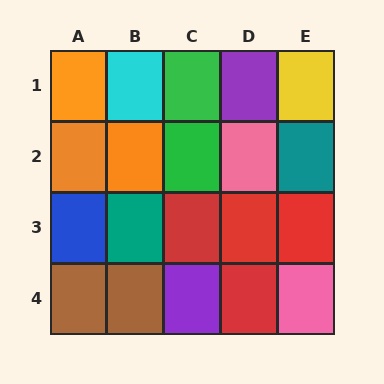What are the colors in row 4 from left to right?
Brown, brown, purple, red, pink.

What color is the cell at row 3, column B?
Teal.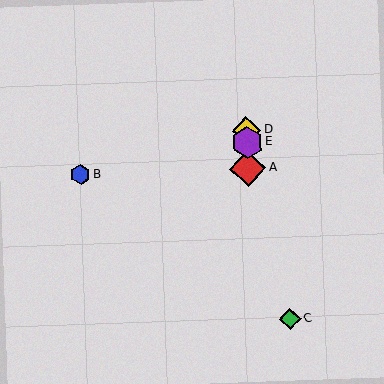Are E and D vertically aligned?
Yes, both are at x≈247.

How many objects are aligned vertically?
3 objects (A, D, E) are aligned vertically.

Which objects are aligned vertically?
Objects A, D, E are aligned vertically.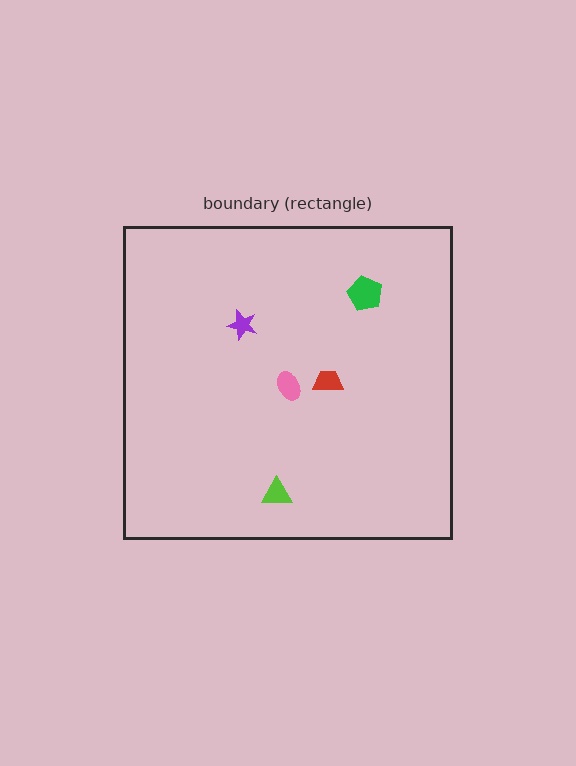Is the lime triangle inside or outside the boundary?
Inside.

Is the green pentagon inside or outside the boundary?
Inside.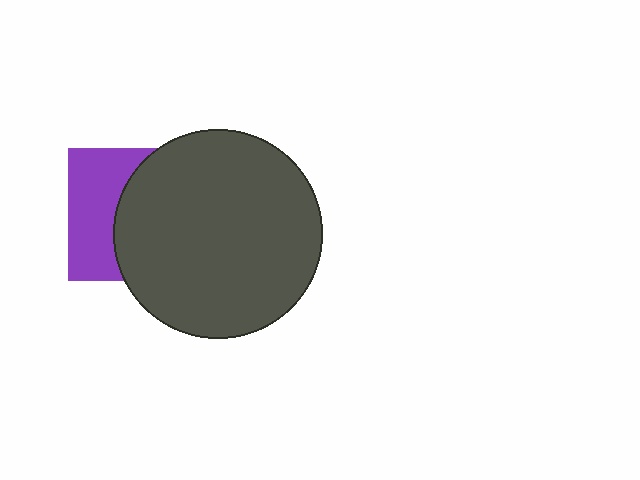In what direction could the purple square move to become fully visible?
The purple square could move left. That would shift it out from behind the dark gray circle entirely.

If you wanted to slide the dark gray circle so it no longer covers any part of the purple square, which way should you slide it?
Slide it right — that is the most direct way to separate the two shapes.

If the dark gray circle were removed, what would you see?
You would see the complete purple square.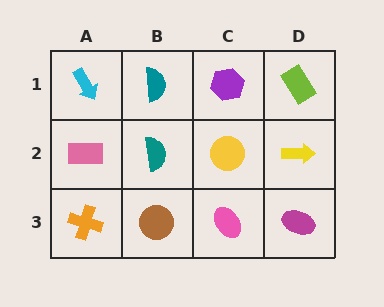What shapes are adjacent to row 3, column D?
A yellow arrow (row 2, column D), a pink ellipse (row 3, column C).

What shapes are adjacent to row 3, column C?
A yellow circle (row 2, column C), a brown circle (row 3, column B), a magenta ellipse (row 3, column D).